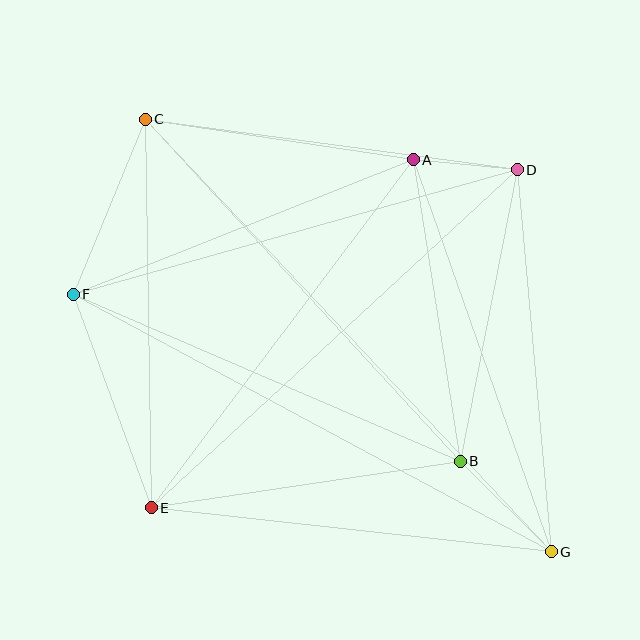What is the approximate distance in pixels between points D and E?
The distance between D and E is approximately 498 pixels.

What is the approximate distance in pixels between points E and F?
The distance between E and F is approximately 227 pixels.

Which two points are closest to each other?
Points A and D are closest to each other.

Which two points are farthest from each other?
Points C and G are farthest from each other.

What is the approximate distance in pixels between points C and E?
The distance between C and E is approximately 388 pixels.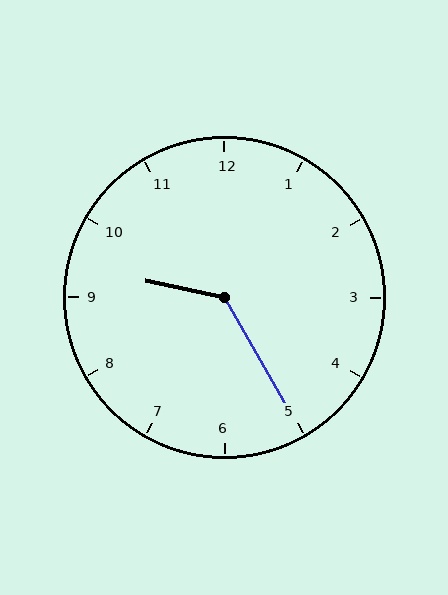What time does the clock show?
9:25.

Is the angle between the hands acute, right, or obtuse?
It is obtuse.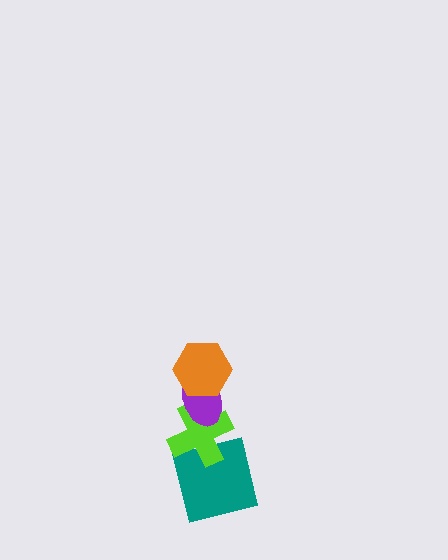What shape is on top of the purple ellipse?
The orange hexagon is on top of the purple ellipse.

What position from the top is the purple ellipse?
The purple ellipse is 2nd from the top.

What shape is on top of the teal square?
The lime cross is on top of the teal square.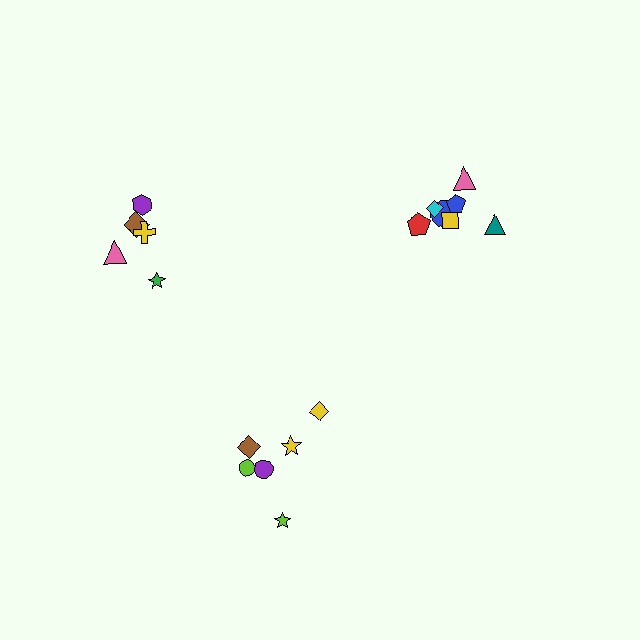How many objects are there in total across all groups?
There are 18 objects.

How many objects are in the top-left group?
There are 5 objects.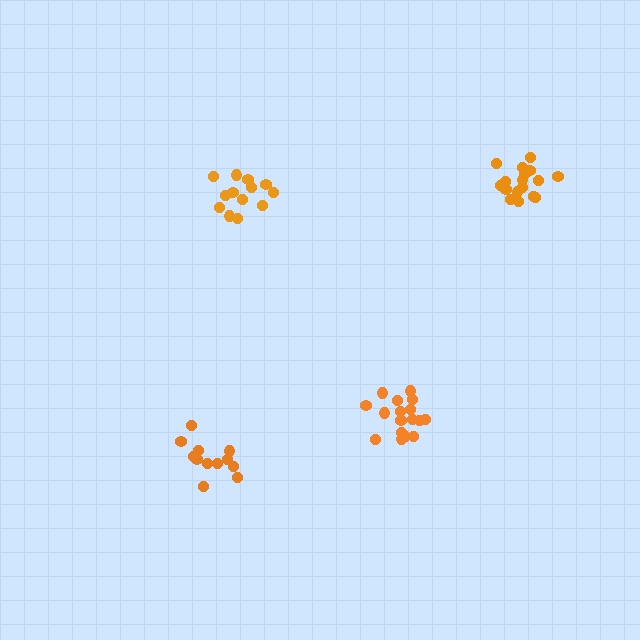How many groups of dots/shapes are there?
There are 4 groups.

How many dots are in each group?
Group 1: 17 dots, Group 2: 17 dots, Group 3: 12 dots, Group 4: 13 dots (59 total).